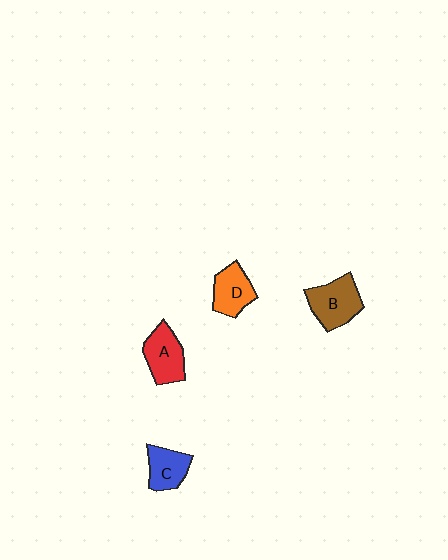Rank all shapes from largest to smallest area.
From largest to smallest: B (brown), A (red), D (orange), C (blue).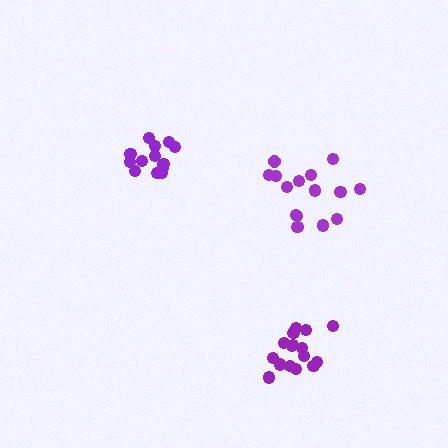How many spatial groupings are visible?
There are 3 spatial groupings.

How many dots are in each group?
Group 1: 15 dots, Group 2: 14 dots, Group 3: 18 dots (47 total).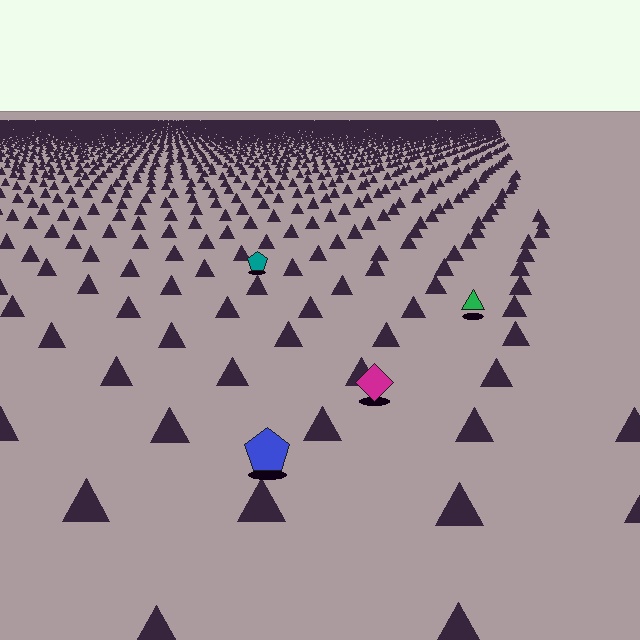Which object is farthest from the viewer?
The teal pentagon is farthest from the viewer. It appears smaller and the ground texture around it is denser.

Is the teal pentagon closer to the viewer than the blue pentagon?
No. The blue pentagon is closer — you can tell from the texture gradient: the ground texture is coarser near it.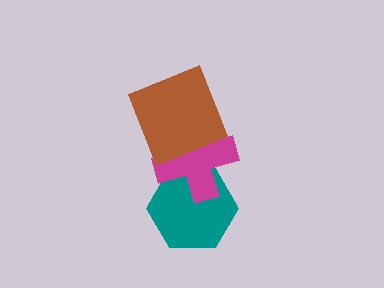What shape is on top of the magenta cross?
The brown square is on top of the magenta cross.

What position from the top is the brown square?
The brown square is 1st from the top.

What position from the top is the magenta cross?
The magenta cross is 2nd from the top.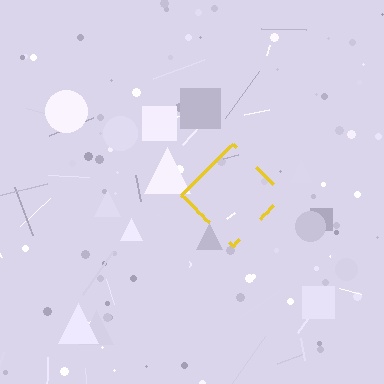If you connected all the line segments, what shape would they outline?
They would outline a diamond.